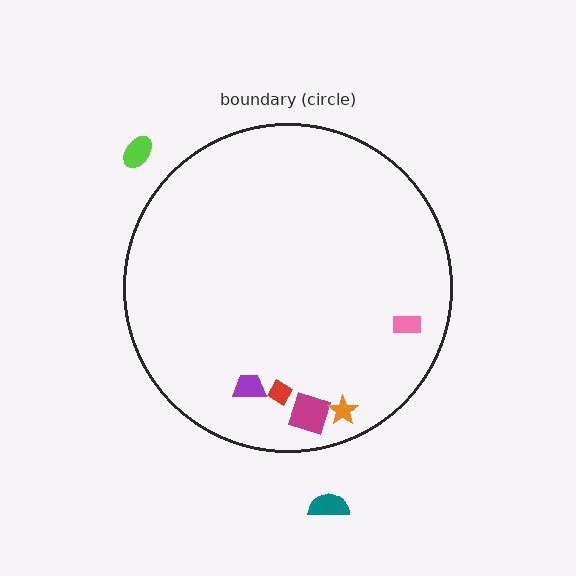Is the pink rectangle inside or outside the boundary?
Inside.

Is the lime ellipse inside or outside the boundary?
Outside.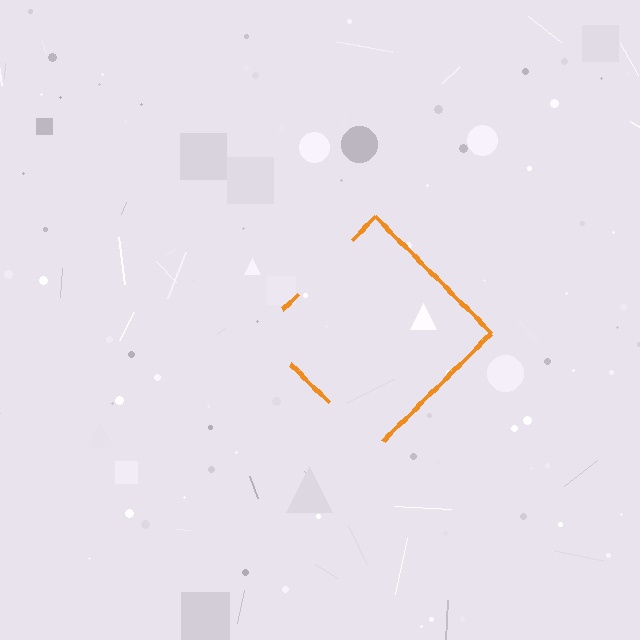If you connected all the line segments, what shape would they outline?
They would outline a diamond.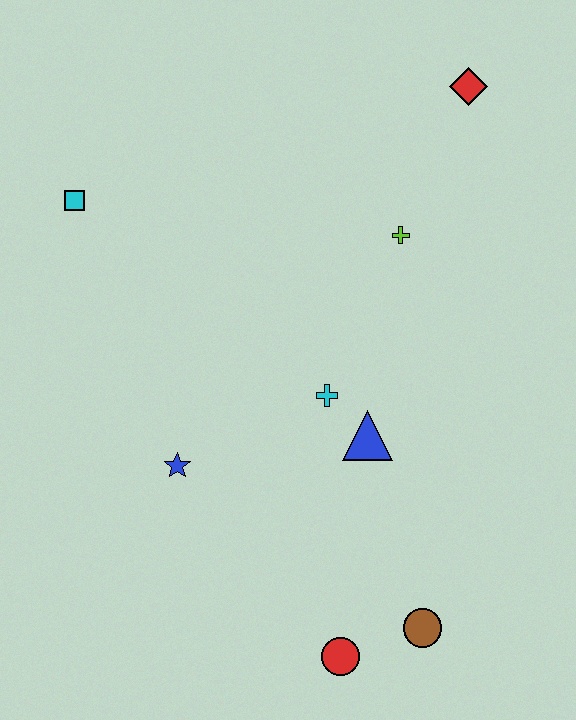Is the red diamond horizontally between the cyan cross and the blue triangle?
No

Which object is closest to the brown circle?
The red circle is closest to the brown circle.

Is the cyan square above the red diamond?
No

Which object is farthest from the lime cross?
The red circle is farthest from the lime cross.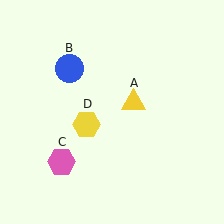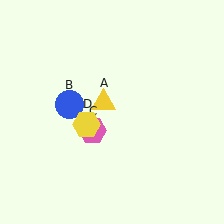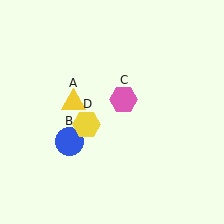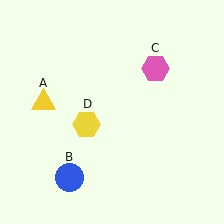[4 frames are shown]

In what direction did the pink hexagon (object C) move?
The pink hexagon (object C) moved up and to the right.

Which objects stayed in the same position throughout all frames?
Yellow hexagon (object D) remained stationary.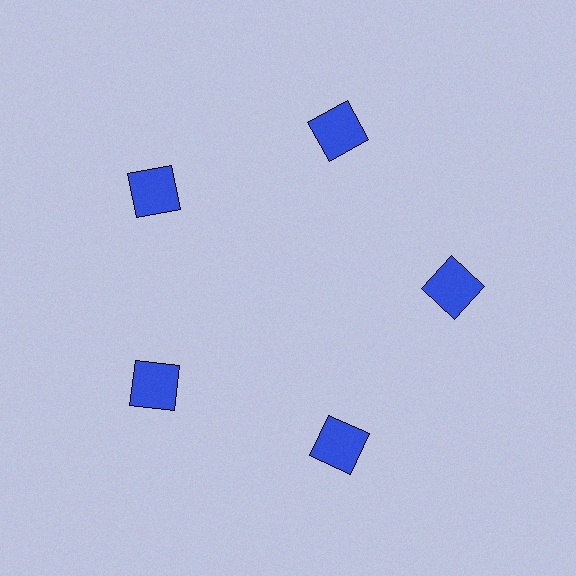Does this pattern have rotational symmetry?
Yes, this pattern has 5-fold rotational symmetry. It looks the same after rotating 72 degrees around the center.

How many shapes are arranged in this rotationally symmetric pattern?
There are 5 shapes, arranged in 5 groups of 1.